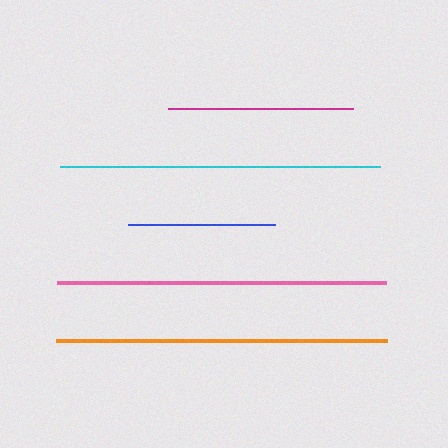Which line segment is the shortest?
The blue line is the shortest at approximately 146 pixels.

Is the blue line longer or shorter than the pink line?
The pink line is longer than the blue line.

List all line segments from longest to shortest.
From longest to shortest: orange, pink, cyan, magenta, blue.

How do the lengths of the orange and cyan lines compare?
The orange and cyan lines are approximately the same length.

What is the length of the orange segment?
The orange segment is approximately 332 pixels long.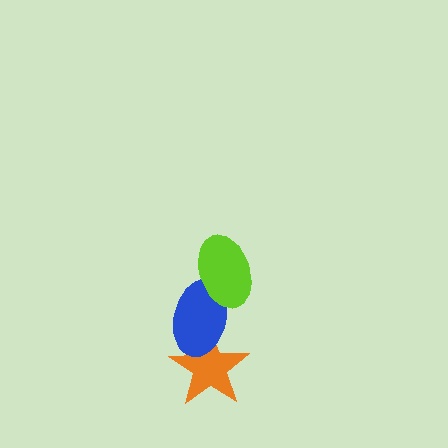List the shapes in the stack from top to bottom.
From top to bottom: the lime ellipse, the blue ellipse, the orange star.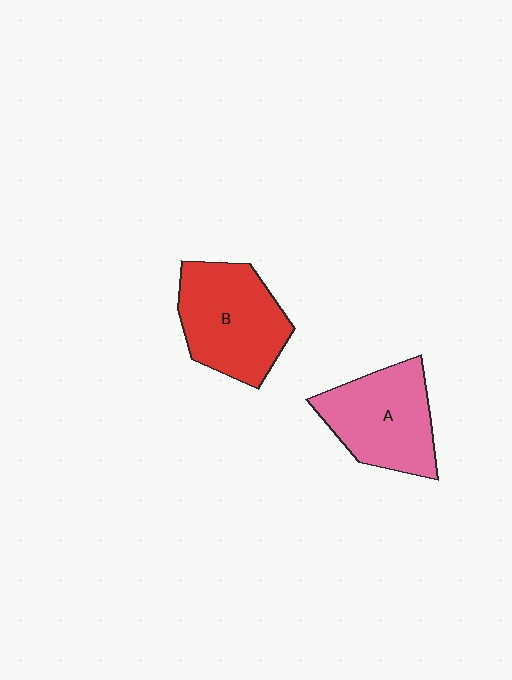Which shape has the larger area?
Shape B (red).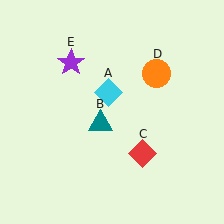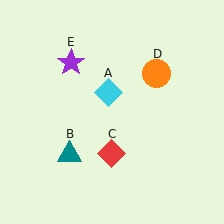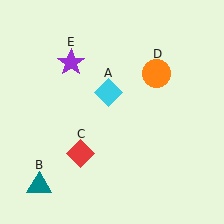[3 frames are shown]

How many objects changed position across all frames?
2 objects changed position: teal triangle (object B), red diamond (object C).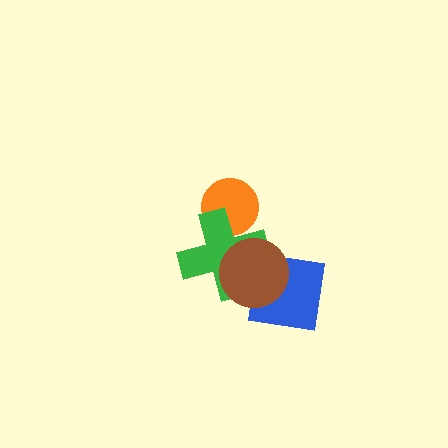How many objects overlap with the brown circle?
2 objects overlap with the brown circle.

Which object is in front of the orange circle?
The green cross is in front of the orange circle.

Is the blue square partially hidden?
Yes, it is partially covered by another shape.